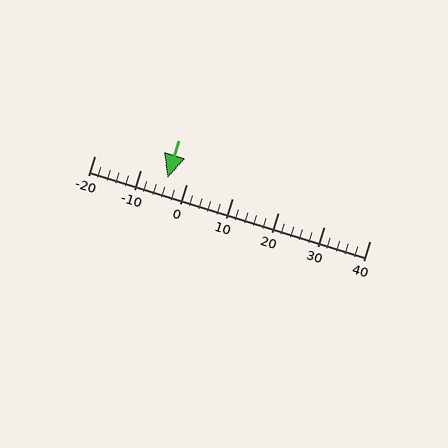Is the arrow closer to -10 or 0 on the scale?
The arrow is closer to 0.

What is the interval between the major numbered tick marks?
The major tick marks are spaced 10 units apart.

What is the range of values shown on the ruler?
The ruler shows values from -20 to 40.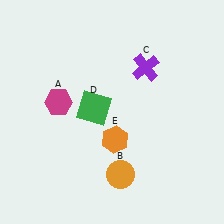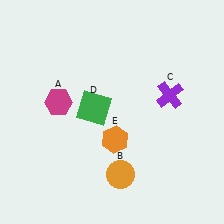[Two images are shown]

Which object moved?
The purple cross (C) moved down.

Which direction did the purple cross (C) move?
The purple cross (C) moved down.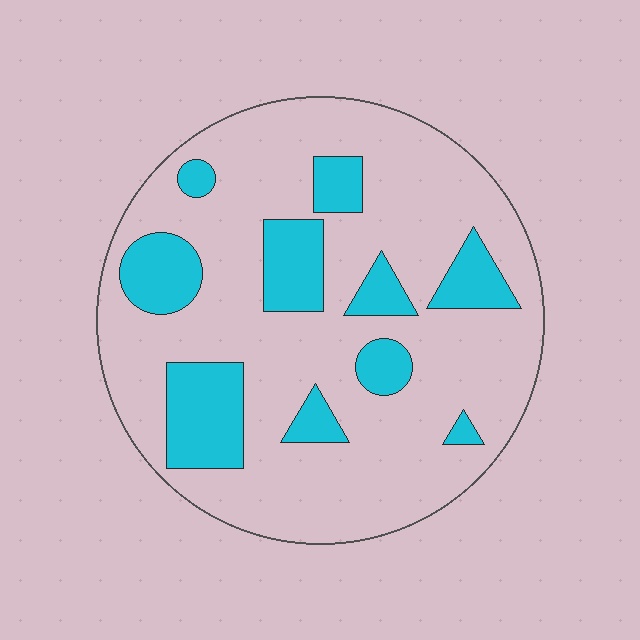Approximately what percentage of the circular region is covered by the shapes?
Approximately 25%.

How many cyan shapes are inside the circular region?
10.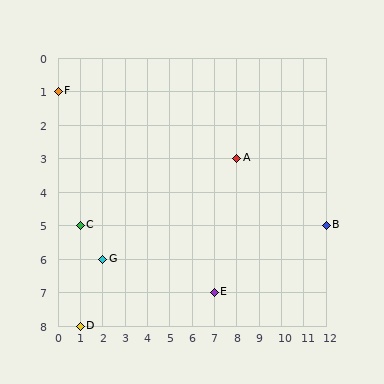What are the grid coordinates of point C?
Point C is at grid coordinates (1, 5).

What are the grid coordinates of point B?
Point B is at grid coordinates (12, 5).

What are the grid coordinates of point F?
Point F is at grid coordinates (0, 1).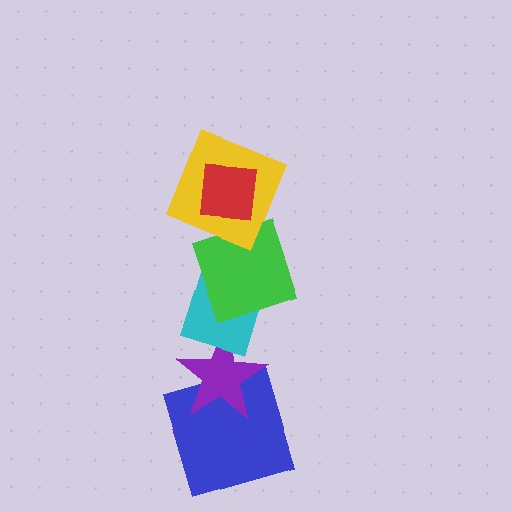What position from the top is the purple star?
The purple star is 5th from the top.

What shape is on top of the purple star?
The cyan diamond is on top of the purple star.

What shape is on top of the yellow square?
The red square is on top of the yellow square.